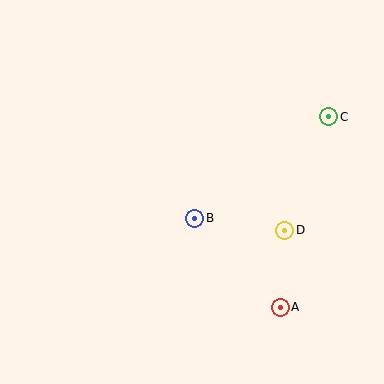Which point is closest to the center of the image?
Point B at (195, 218) is closest to the center.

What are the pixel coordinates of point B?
Point B is at (195, 218).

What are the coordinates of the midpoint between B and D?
The midpoint between B and D is at (240, 224).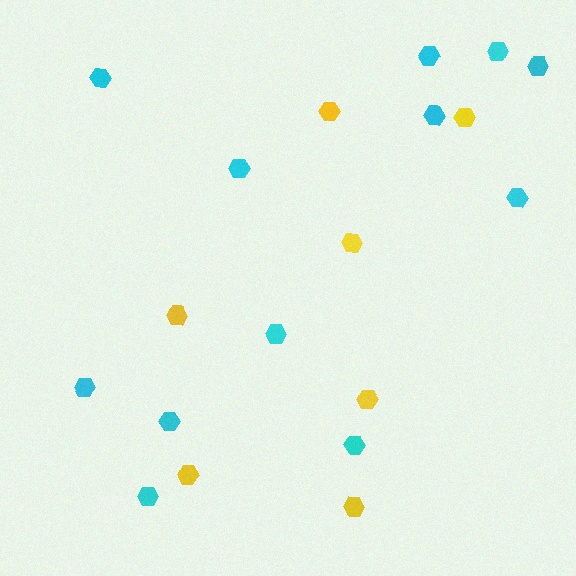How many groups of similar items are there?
There are 2 groups: one group of cyan hexagons (12) and one group of yellow hexagons (7).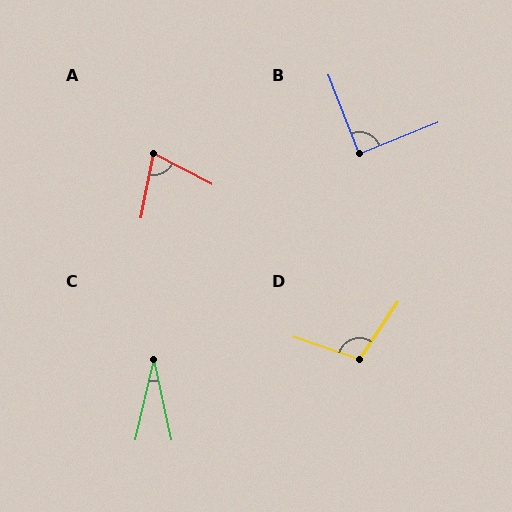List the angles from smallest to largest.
C (25°), A (73°), B (89°), D (105°).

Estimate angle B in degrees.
Approximately 89 degrees.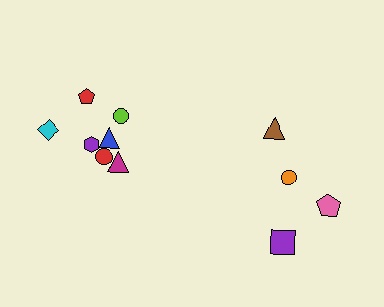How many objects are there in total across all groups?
There are 11 objects.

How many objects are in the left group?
There are 7 objects.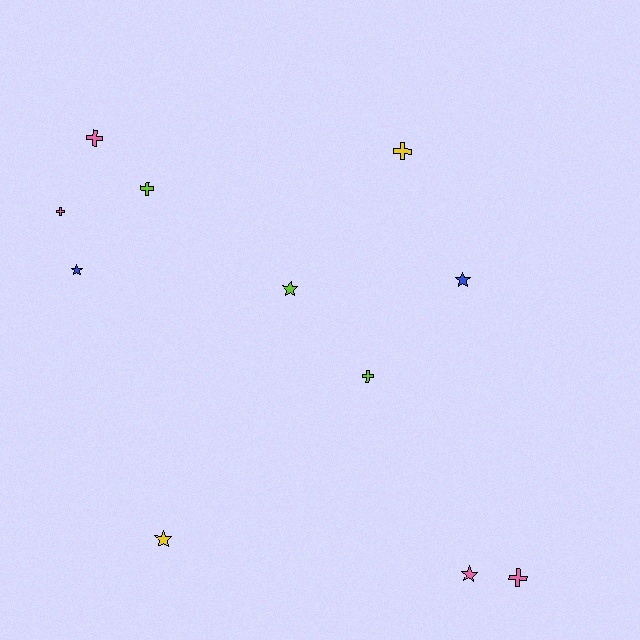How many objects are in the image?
There are 11 objects.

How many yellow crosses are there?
There is 1 yellow cross.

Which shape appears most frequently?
Cross, with 6 objects.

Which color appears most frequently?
Pink, with 4 objects.